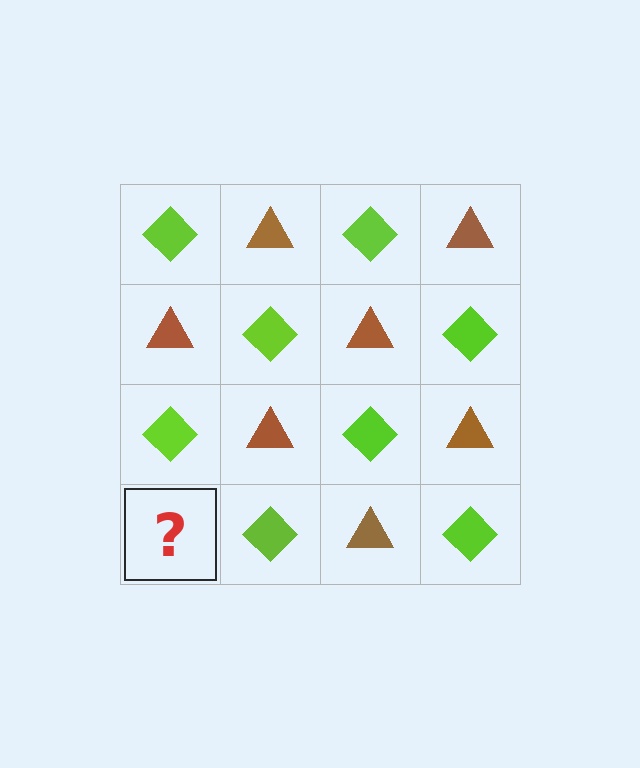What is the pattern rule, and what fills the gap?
The rule is that it alternates lime diamond and brown triangle in a checkerboard pattern. The gap should be filled with a brown triangle.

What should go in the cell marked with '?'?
The missing cell should contain a brown triangle.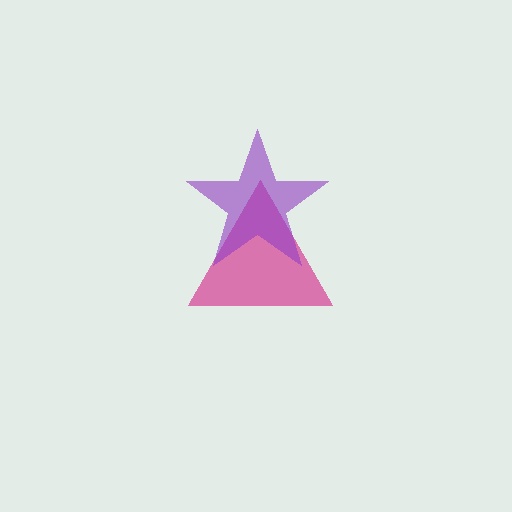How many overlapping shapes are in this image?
There are 2 overlapping shapes in the image.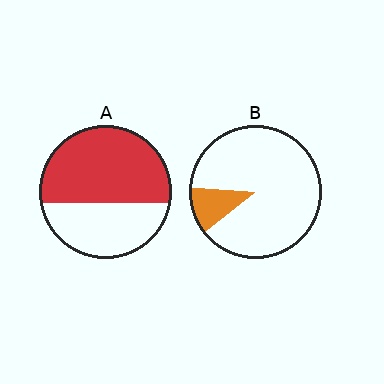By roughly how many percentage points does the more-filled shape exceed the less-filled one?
By roughly 50 percentage points (A over B).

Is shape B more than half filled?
No.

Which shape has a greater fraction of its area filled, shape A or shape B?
Shape A.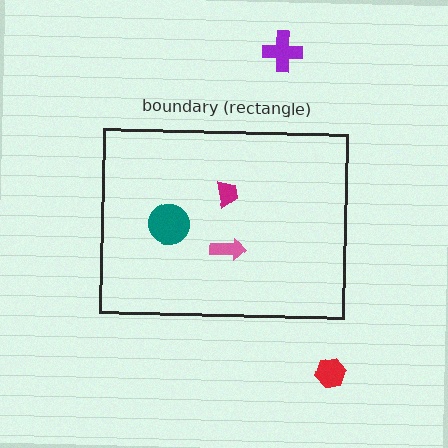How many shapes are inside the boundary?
3 inside, 2 outside.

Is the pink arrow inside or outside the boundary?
Inside.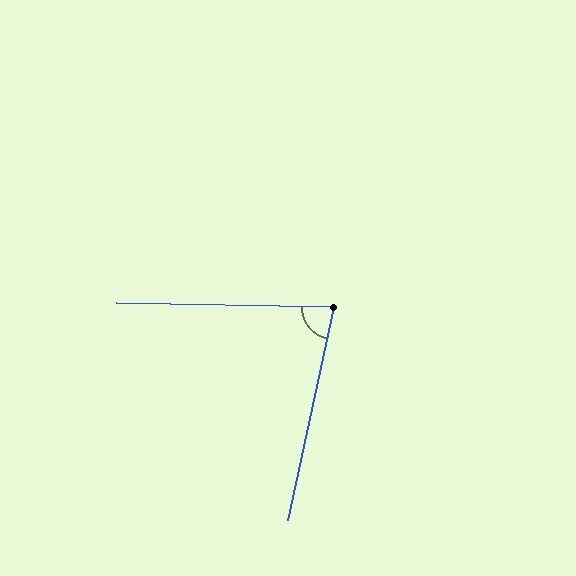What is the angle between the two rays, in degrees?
Approximately 79 degrees.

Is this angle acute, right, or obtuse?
It is acute.